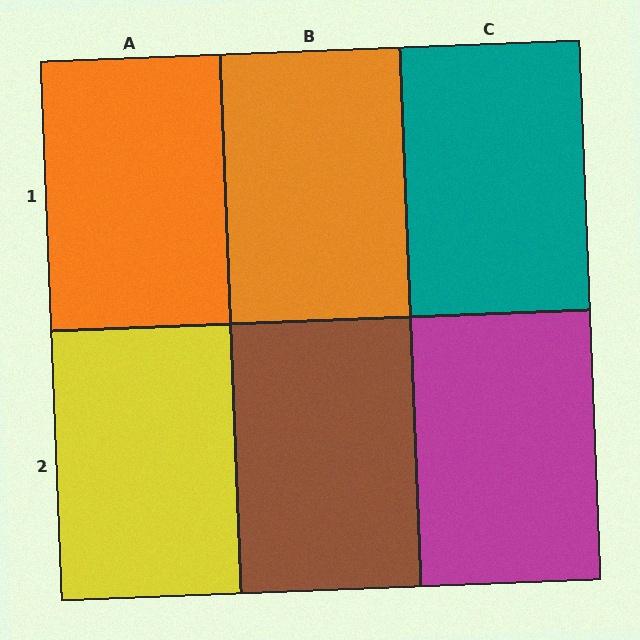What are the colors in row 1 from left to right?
Orange, orange, teal.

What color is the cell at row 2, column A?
Yellow.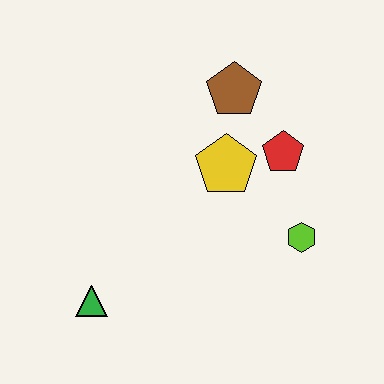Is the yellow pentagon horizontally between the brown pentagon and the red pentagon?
No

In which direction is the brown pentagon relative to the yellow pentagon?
The brown pentagon is above the yellow pentagon.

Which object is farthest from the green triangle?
The brown pentagon is farthest from the green triangle.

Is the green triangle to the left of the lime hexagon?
Yes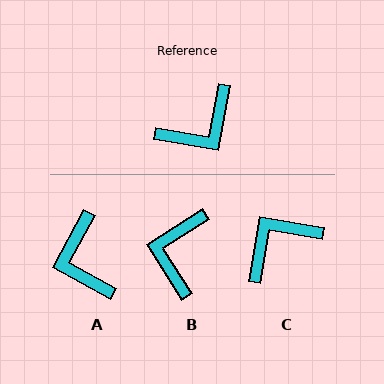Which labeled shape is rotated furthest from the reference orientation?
C, about 180 degrees away.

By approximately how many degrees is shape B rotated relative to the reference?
Approximately 138 degrees clockwise.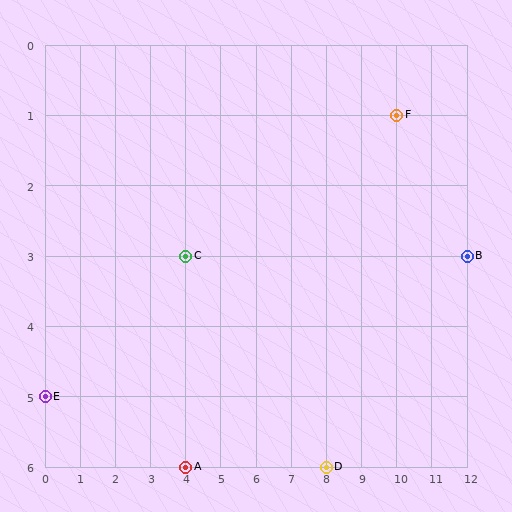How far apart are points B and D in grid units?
Points B and D are 4 columns and 3 rows apart (about 5.0 grid units diagonally).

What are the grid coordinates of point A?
Point A is at grid coordinates (4, 6).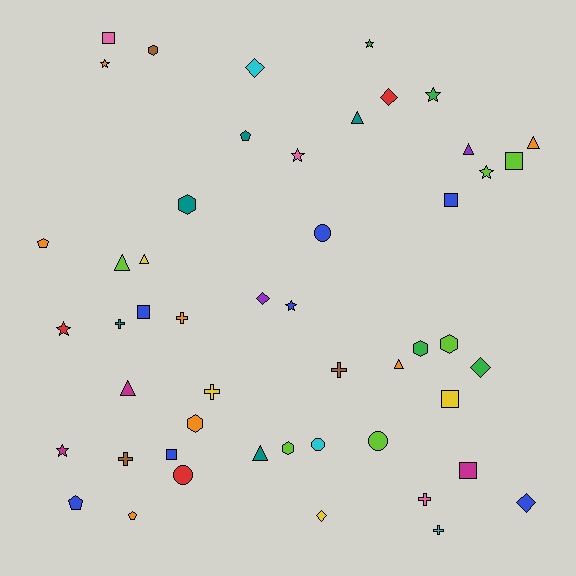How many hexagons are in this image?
There are 6 hexagons.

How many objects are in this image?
There are 50 objects.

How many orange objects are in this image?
There are 7 orange objects.